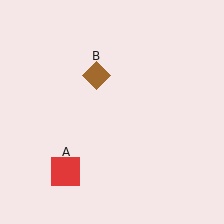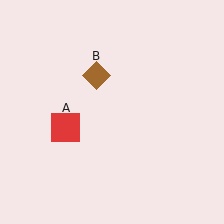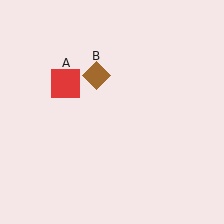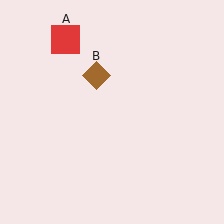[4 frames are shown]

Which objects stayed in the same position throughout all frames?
Brown diamond (object B) remained stationary.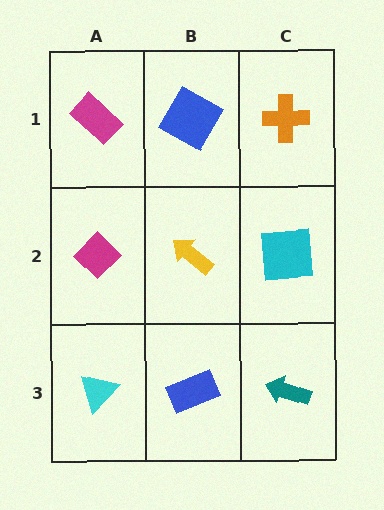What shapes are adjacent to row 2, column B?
A blue square (row 1, column B), a blue rectangle (row 3, column B), a magenta diamond (row 2, column A), a cyan square (row 2, column C).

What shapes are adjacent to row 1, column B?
A yellow arrow (row 2, column B), a magenta rectangle (row 1, column A), an orange cross (row 1, column C).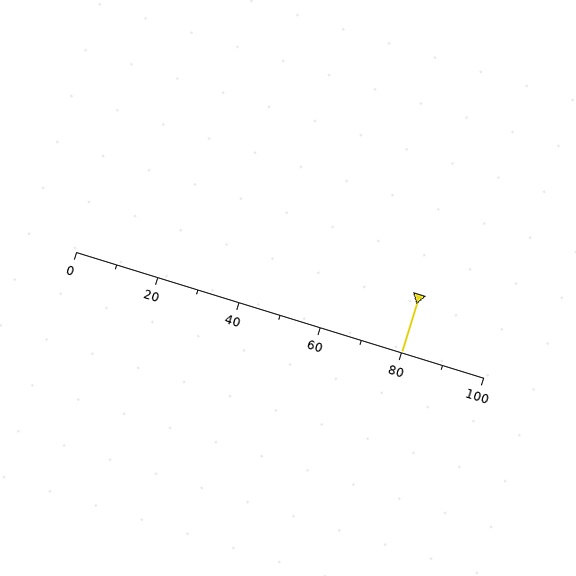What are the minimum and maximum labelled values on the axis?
The axis runs from 0 to 100.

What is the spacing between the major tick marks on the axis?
The major ticks are spaced 20 apart.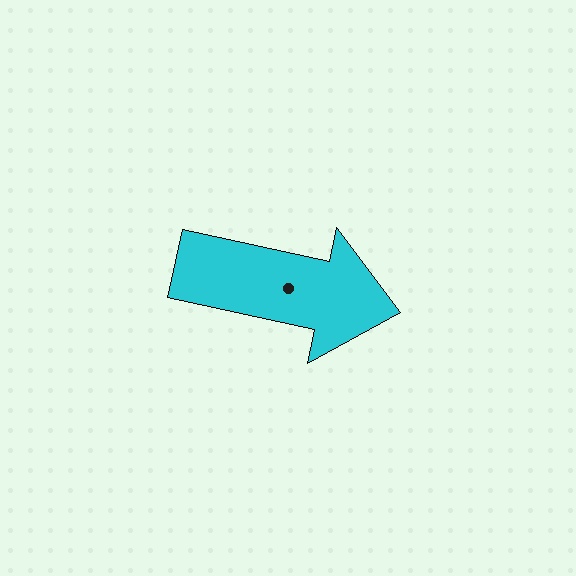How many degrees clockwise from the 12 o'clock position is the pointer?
Approximately 102 degrees.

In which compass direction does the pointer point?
East.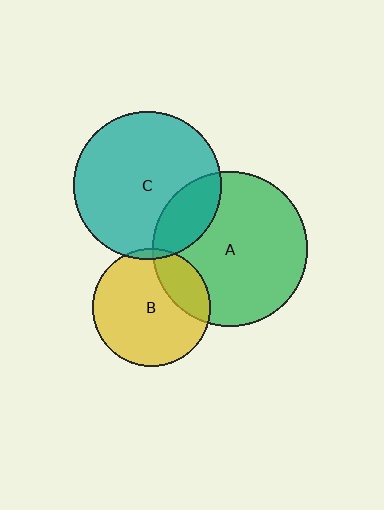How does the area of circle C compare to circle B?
Approximately 1.6 times.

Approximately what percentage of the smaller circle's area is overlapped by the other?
Approximately 5%.